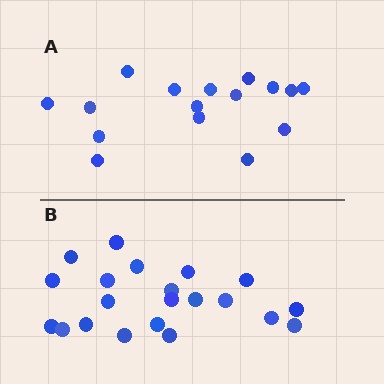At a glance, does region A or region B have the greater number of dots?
Region B (the bottom region) has more dots.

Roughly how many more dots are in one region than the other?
Region B has about 5 more dots than region A.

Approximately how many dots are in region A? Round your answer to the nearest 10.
About 20 dots. (The exact count is 16, which rounds to 20.)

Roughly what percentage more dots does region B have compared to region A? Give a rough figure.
About 30% more.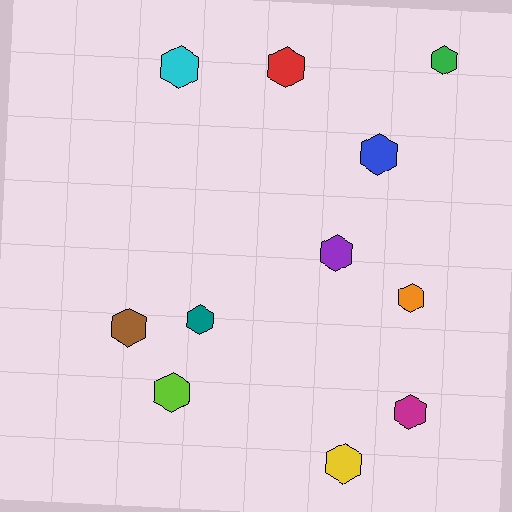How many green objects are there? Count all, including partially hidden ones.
There is 1 green object.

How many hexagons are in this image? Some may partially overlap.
There are 11 hexagons.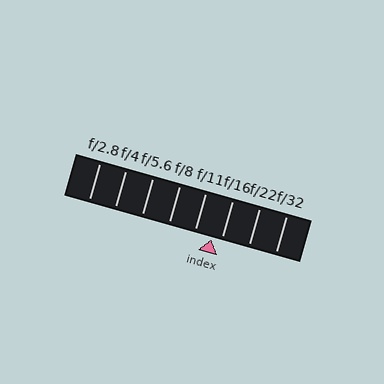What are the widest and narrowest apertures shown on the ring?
The widest aperture shown is f/2.8 and the narrowest is f/32.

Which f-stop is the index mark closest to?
The index mark is closest to f/16.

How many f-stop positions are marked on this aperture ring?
There are 8 f-stop positions marked.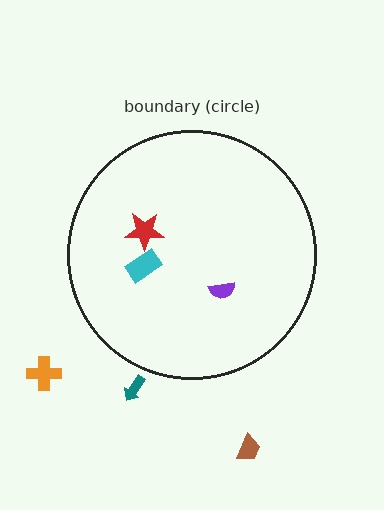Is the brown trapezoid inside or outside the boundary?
Outside.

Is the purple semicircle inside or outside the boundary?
Inside.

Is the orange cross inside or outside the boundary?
Outside.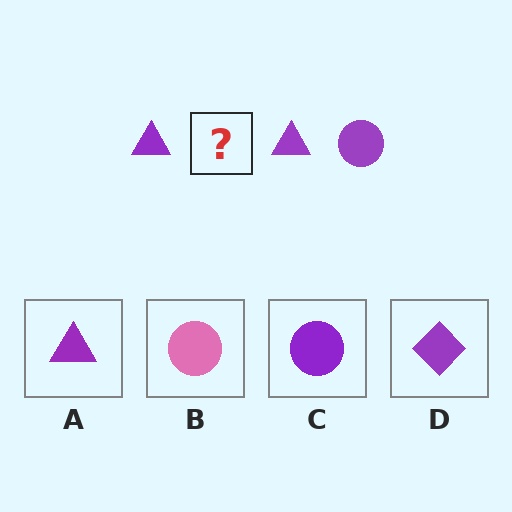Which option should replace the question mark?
Option C.